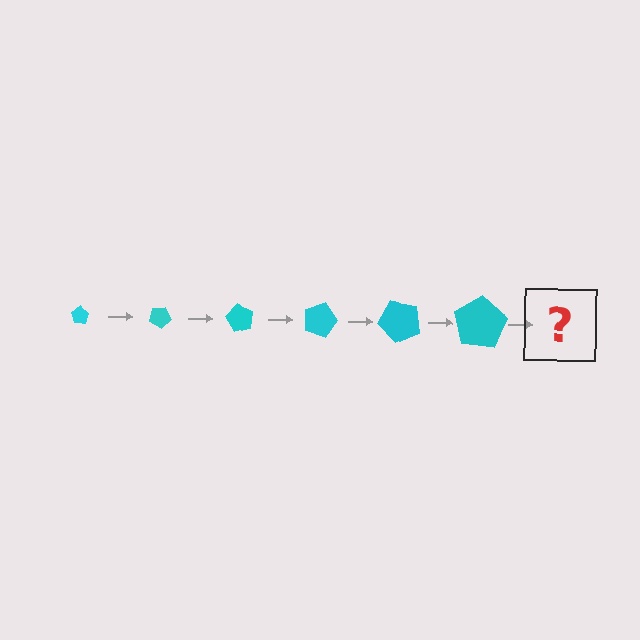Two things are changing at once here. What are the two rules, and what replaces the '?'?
The two rules are that the pentagon grows larger each step and it rotates 30 degrees each step. The '?' should be a pentagon, larger than the previous one and rotated 180 degrees from the start.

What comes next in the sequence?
The next element should be a pentagon, larger than the previous one and rotated 180 degrees from the start.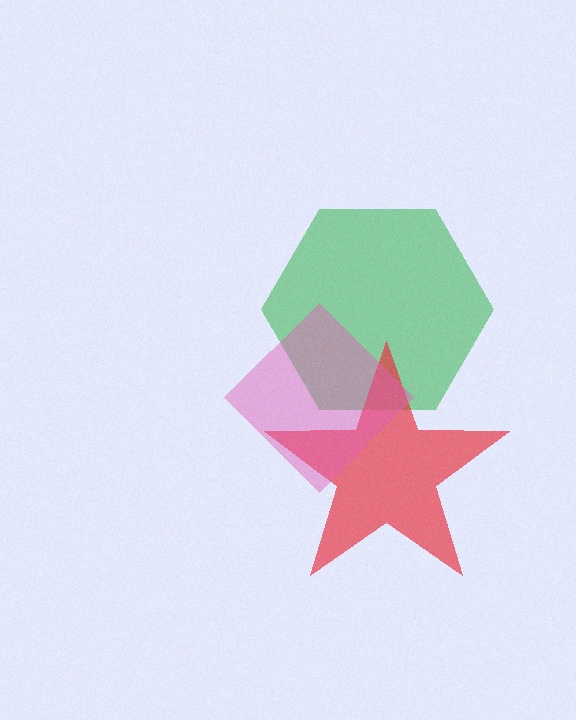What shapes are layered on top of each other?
The layered shapes are: a green hexagon, a red star, a pink diamond.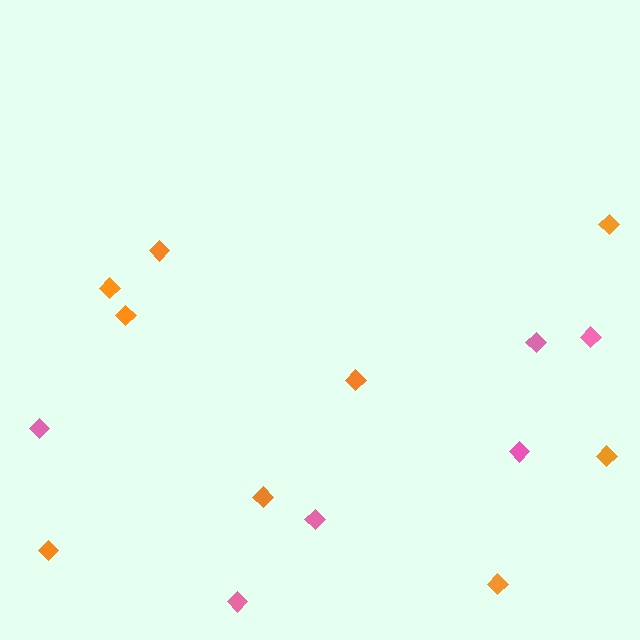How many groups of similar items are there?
There are 2 groups: one group of orange diamonds (9) and one group of pink diamonds (6).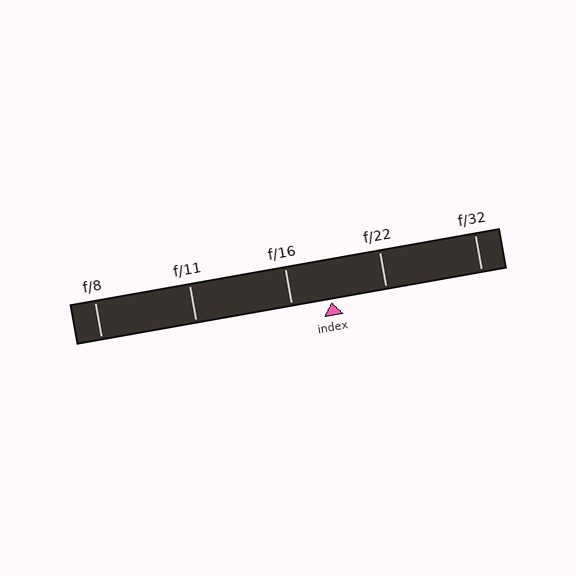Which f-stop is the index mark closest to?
The index mark is closest to f/16.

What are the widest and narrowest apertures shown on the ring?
The widest aperture shown is f/8 and the narrowest is f/32.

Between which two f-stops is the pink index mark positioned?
The index mark is between f/16 and f/22.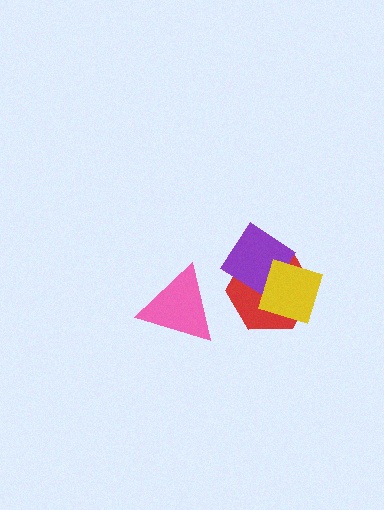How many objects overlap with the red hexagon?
2 objects overlap with the red hexagon.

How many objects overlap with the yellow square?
2 objects overlap with the yellow square.